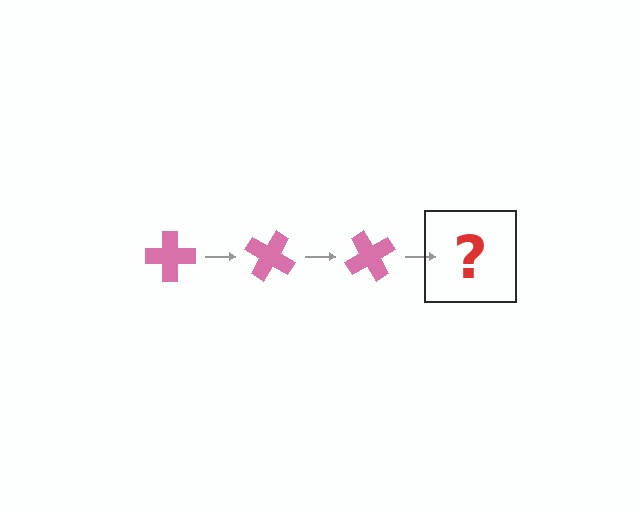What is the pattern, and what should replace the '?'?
The pattern is that the cross rotates 30 degrees each step. The '?' should be a pink cross rotated 90 degrees.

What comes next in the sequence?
The next element should be a pink cross rotated 90 degrees.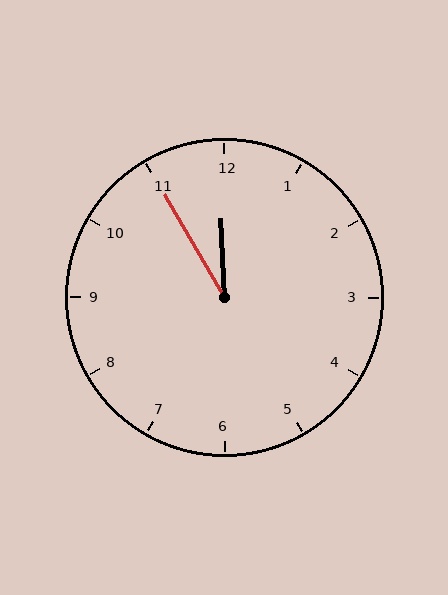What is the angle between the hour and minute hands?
Approximately 28 degrees.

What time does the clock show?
11:55.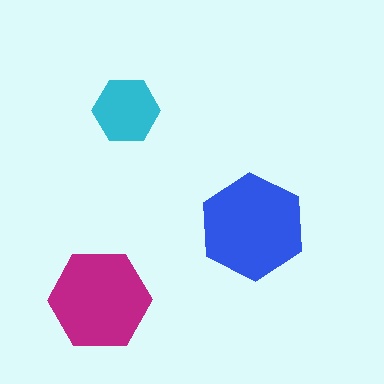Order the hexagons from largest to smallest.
the blue one, the magenta one, the cyan one.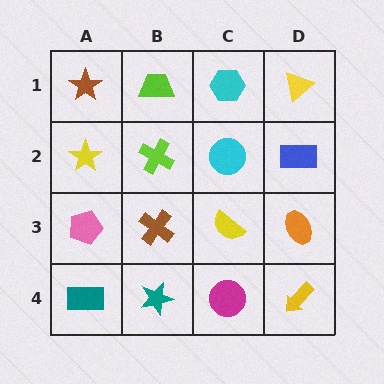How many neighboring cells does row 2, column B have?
4.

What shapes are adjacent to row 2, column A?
A brown star (row 1, column A), a pink pentagon (row 3, column A), a lime cross (row 2, column B).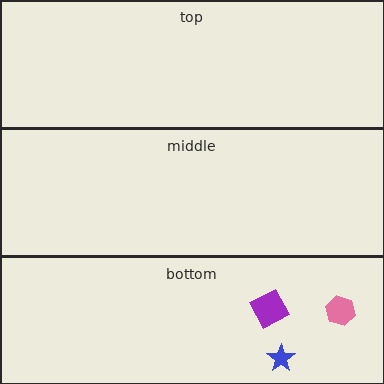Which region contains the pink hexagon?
The bottom region.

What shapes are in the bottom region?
The purple square, the blue star, the pink hexagon.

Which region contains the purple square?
The bottom region.